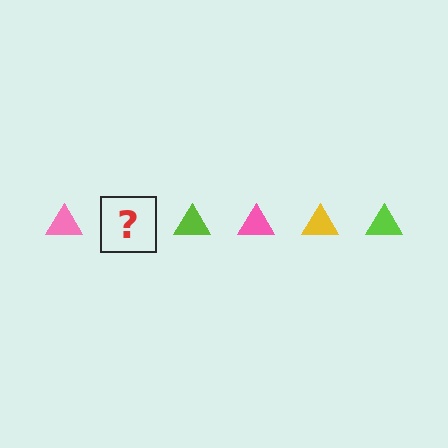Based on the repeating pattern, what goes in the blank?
The blank should be a yellow triangle.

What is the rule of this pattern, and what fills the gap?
The rule is that the pattern cycles through pink, yellow, lime triangles. The gap should be filled with a yellow triangle.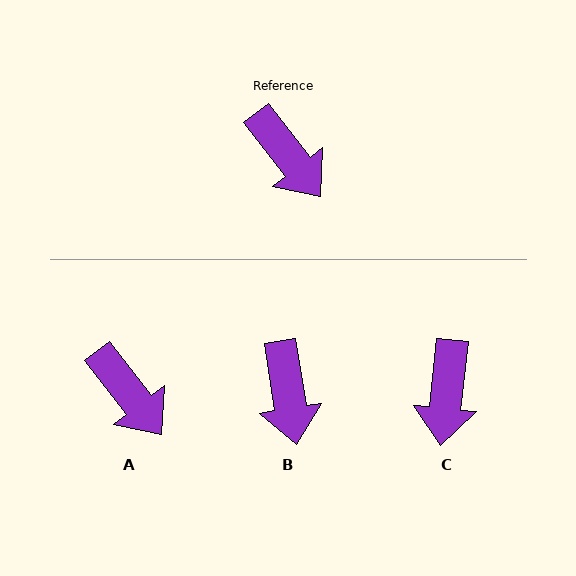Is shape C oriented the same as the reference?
No, it is off by about 44 degrees.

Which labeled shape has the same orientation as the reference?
A.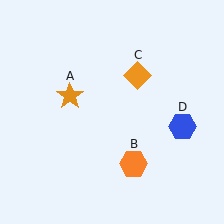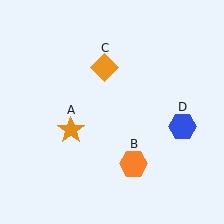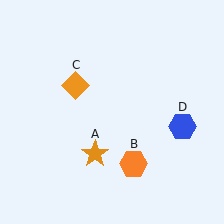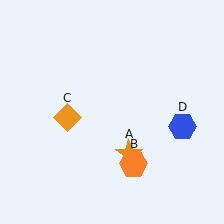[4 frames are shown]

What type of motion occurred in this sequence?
The orange star (object A), orange diamond (object C) rotated counterclockwise around the center of the scene.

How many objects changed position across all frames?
2 objects changed position: orange star (object A), orange diamond (object C).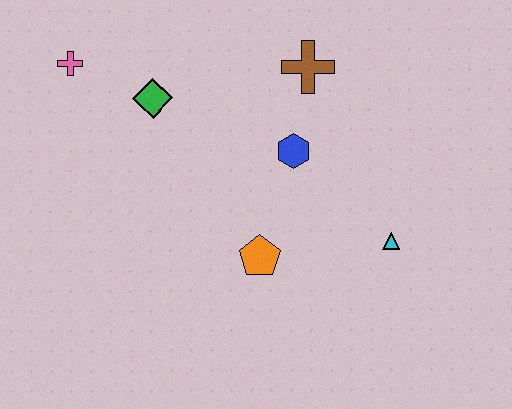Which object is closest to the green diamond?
The pink cross is closest to the green diamond.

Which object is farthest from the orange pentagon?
The pink cross is farthest from the orange pentagon.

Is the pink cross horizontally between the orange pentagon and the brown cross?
No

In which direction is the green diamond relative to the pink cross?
The green diamond is to the right of the pink cross.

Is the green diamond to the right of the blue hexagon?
No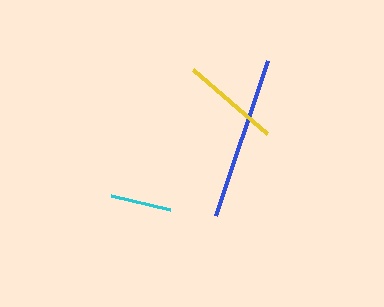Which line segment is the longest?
The blue line is the longest at approximately 163 pixels.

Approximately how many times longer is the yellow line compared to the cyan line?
The yellow line is approximately 1.6 times the length of the cyan line.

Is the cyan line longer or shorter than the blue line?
The blue line is longer than the cyan line.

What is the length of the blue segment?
The blue segment is approximately 163 pixels long.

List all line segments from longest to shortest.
From longest to shortest: blue, yellow, cyan.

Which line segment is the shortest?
The cyan line is the shortest at approximately 61 pixels.